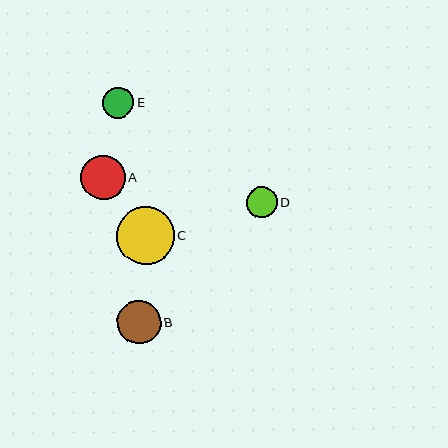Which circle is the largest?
Circle C is the largest with a size of approximately 58 pixels.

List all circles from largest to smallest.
From largest to smallest: C, A, B, E, D.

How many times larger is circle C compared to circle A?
Circle C is approximately 1.3 times the size of circle A.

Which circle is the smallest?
Circle D is the smallest with a size of approximately 31 pixels.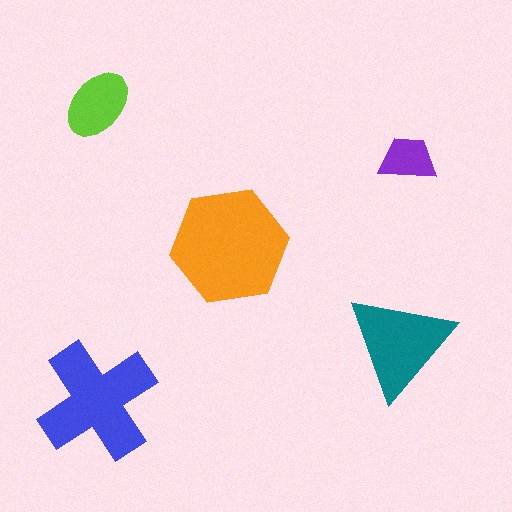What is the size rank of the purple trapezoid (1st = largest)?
5th.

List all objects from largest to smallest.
The orange hexagon, the blue cross, the teal triangle, the lime ellipse, the purple trapezoid.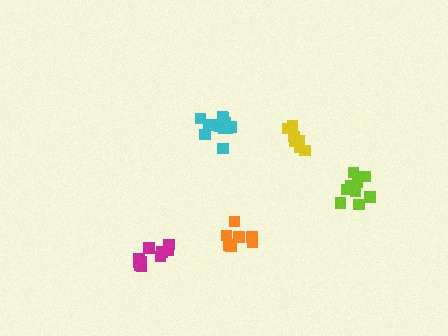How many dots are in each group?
Group 1: 12 dots, Group 2: 7 dots, Group 3: 7 dots, Group 4: 11 dots, Group 5: 9 dots (46 total).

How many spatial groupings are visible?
There are 5 spatial groupings.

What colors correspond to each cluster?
The clusters are colored: cyan, orange, yellow, magenta, lime.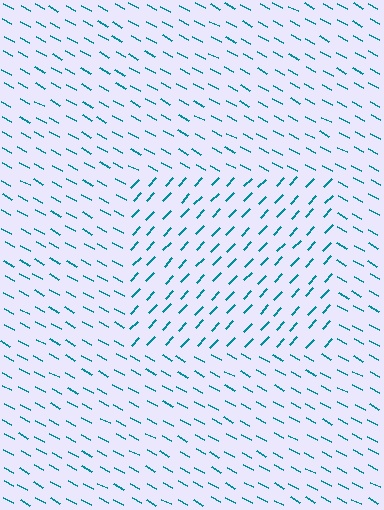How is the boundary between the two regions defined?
The boundary is defined purely by a change in line orientation (approximately 76 degrees difference). All lines are the same color and thickness.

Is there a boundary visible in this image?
Yes, there is a texture boundary formed by a change in line orientation.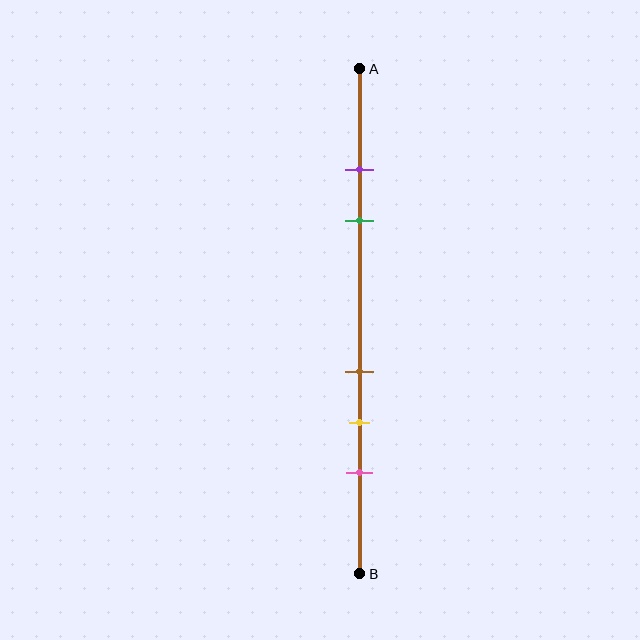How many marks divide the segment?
There are 5 marks dividing the segment.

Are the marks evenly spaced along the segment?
No, the marks are not evenly spaced.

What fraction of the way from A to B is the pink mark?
The pink mark is approximately 80% (0.8) of the way from A to B.